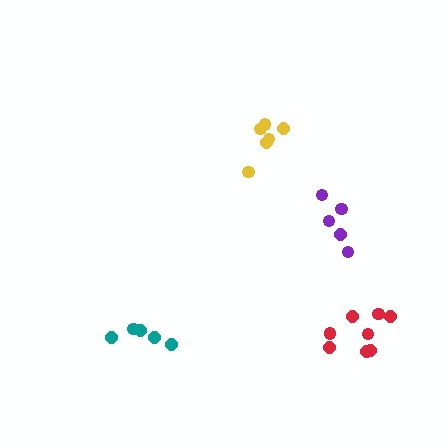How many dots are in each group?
Group 1: 6 dots, Group 2: 8 dots, Group 3: 5 dots, Group 4: 5 dots (24 total).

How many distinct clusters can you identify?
There are 4 distinct clusters.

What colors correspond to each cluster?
The clusters are colored: yellow, red, teal, purple.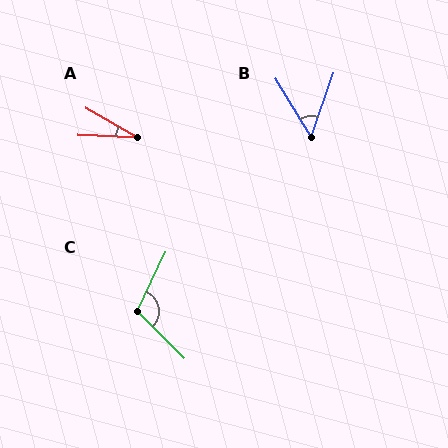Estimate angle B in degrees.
Approximately 50 degrees.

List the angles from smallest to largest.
A (27°), B (50°), C (109°).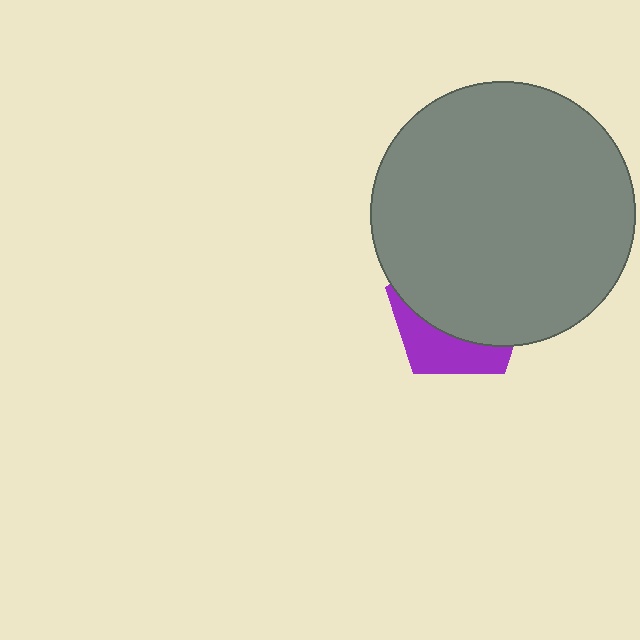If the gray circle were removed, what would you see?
You would see the complete purple pentagon.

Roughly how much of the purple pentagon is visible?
A small part of it is visible (roughly 31%).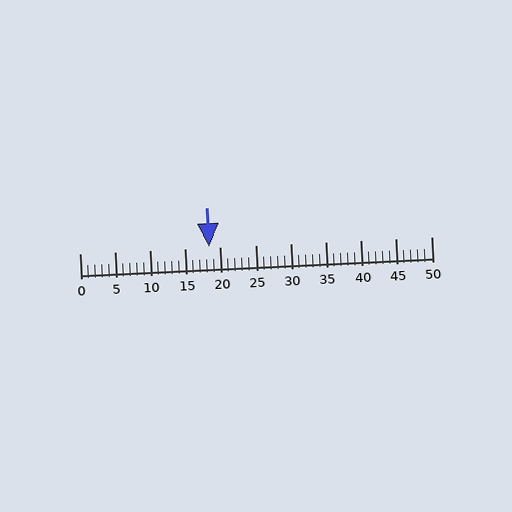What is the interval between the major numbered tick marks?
The major tick marks are spaced 5 units apart.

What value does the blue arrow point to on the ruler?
The blue arrow points to approximately 18.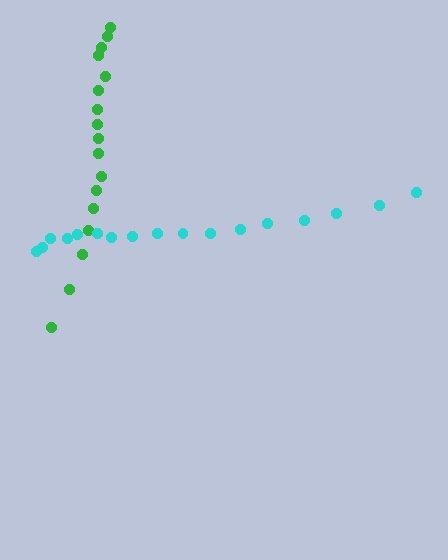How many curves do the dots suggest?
There are 2 distinct paths.